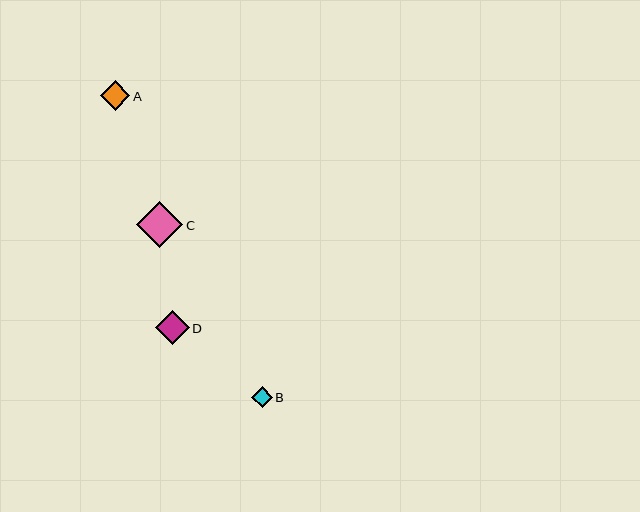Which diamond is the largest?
Diamond C is the largest with a size of approximately 46 pixels.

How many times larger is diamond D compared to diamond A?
Diamond D is approximately 1.1 times the size of diamond A.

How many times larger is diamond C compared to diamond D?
Diamond C is approximately 1.4 times the size of diamond D.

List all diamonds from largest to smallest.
From largest to smallest: C, D, A, B.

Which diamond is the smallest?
Diamond B is the smallest with a size of approximately 21 pixels.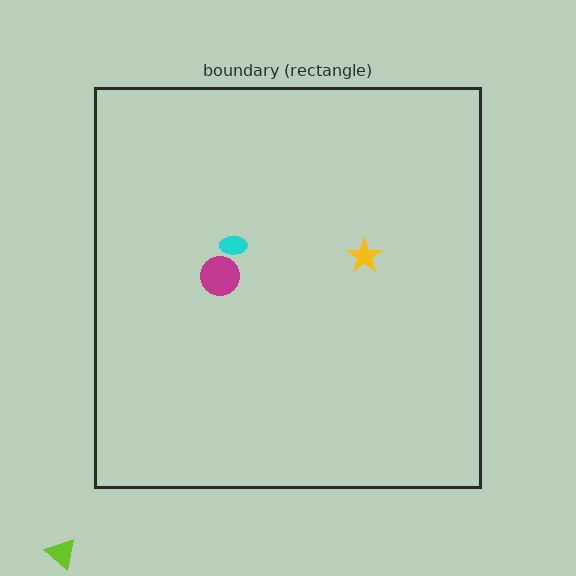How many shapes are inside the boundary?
3 inside, 1 outside.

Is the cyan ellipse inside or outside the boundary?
Inside.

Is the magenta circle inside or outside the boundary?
Inside.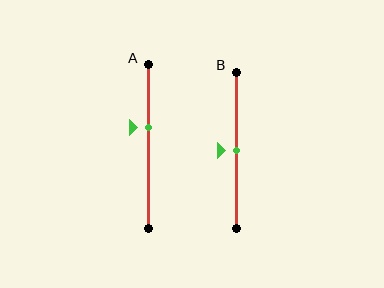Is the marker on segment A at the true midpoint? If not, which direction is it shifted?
No, the marker on segment A is shifted upward by about 11% of the segment length.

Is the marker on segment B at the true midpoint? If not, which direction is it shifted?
Yes, the marker on segment B is at the true midpoint.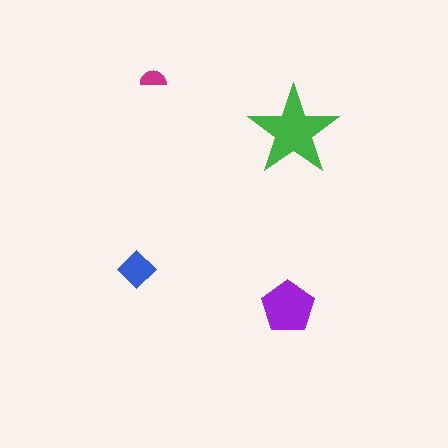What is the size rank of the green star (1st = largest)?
1st.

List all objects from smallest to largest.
The magenta semicircle, the blue diamond, the purple pentagon, the green star.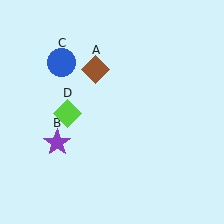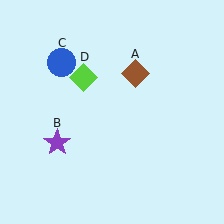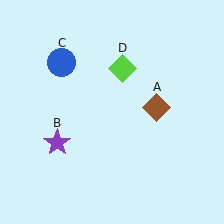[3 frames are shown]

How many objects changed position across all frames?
2 objects changed position: brown diamond (object A), lime diamond (object D).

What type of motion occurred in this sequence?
The brown diamond (object A), lime diamond (object D) rotated clockwise around the center of the scene.